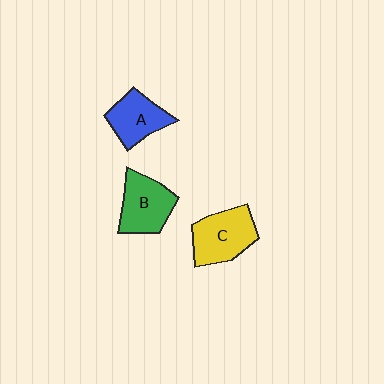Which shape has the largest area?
Shape C (yellow).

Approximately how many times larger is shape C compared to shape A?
Approximately 1.3 times.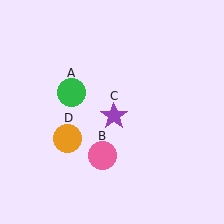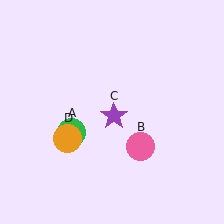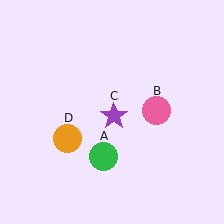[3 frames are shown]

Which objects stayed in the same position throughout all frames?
Purple star (object C) and orange circle (object D) remained stationary.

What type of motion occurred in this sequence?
The green circle (object A), pink circle (object B) rotated counterclockwise around the center of the scene.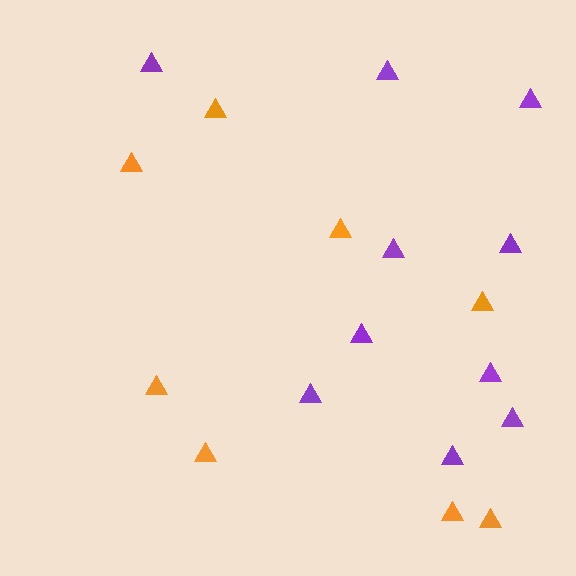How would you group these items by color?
There are 2 groups: one group of orange triangles (8) and one group of purple triangles (10).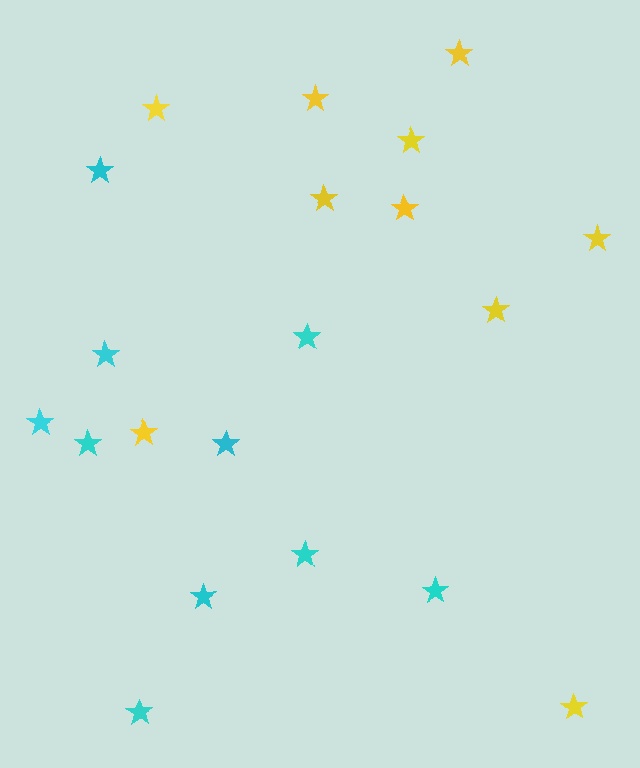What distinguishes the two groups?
There are 2 groups: one group of yellow stars (10) and one group of cyan stars (10).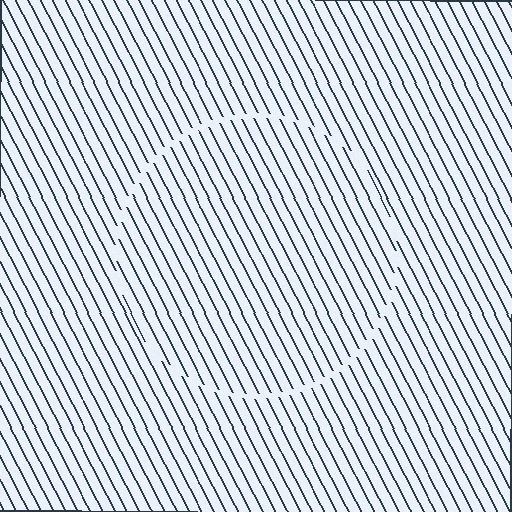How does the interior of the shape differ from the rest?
The interior of the shape contains the same grating, shifted by half a period — the contour is defined by the phase discontinuity where line-ends from the inner and outer gratings abut.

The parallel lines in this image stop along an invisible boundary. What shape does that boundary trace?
An illusory circle. The interior of the shape contains the same grating, shifted by half a period — the contour is defined by the phase discontinuity where line-ends from the inner and outer gratings abut.